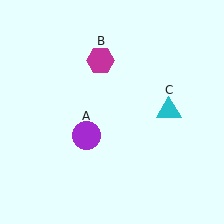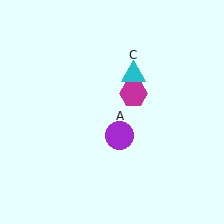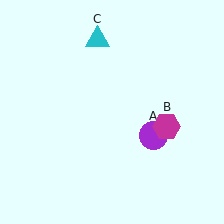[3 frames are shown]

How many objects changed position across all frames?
3 objects changed position: purple circle (object A), magenta hexagon (object B), cyan triangle (object C).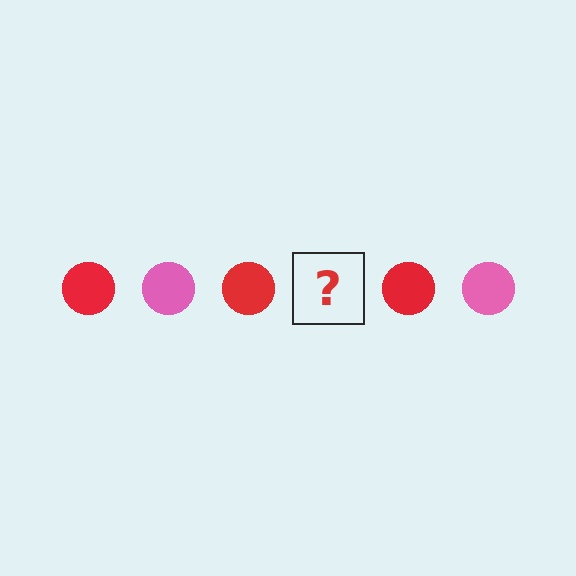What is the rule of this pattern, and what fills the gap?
The rule is that the pattern cycles through red, pink circles. The gap should be filled with a pink circle.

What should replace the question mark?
The question mark should be replaced with a pink circle.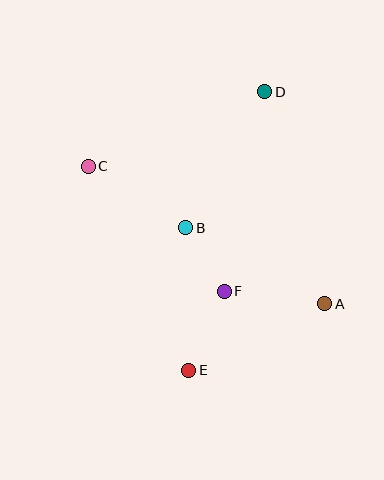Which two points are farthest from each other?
Points D and E are farthest from each other.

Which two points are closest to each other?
Points B and F are closest to each other.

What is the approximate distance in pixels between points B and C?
The distance between B and C is approximately 115 pixels.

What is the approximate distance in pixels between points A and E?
The distance between A and E is approximately 151 pixels.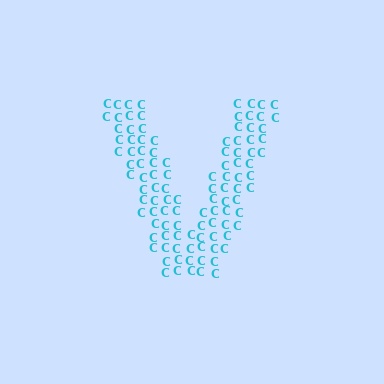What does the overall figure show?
The overall figure shows the letter V.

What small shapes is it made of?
It is made of small letter C's.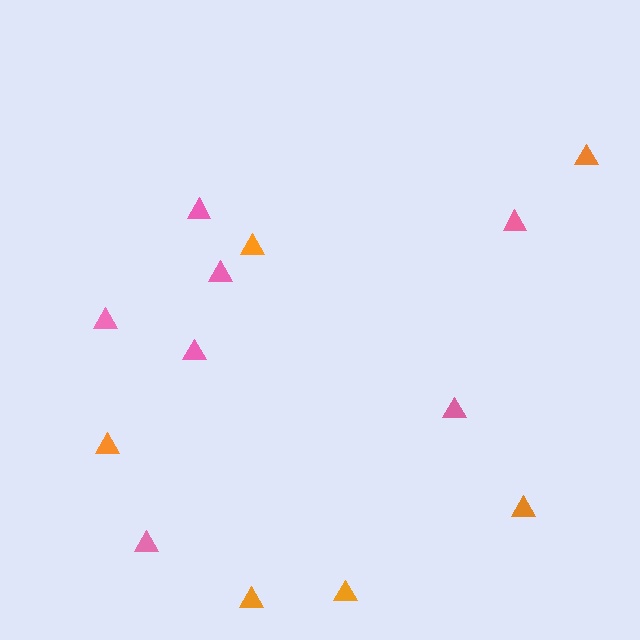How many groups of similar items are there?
There are 2 groups: one group of pink triangles (7) and one group of orange triangles (6).